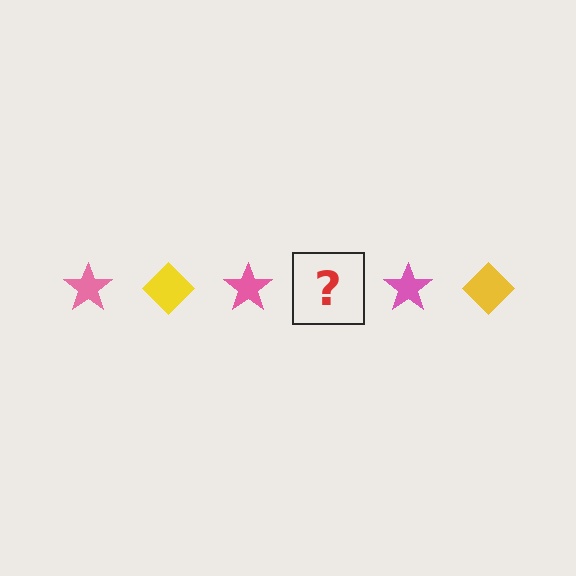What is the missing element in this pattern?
The missing element is a yellow diamond.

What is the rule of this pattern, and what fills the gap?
The rule is that the pattern alternates between pink star and yellow diamond. The gap should be filled with a yellow diamond.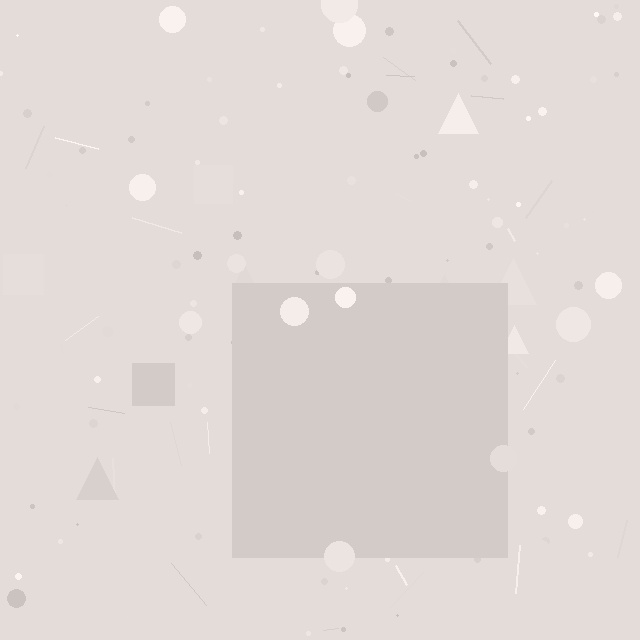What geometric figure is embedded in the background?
A square is embedded in the background.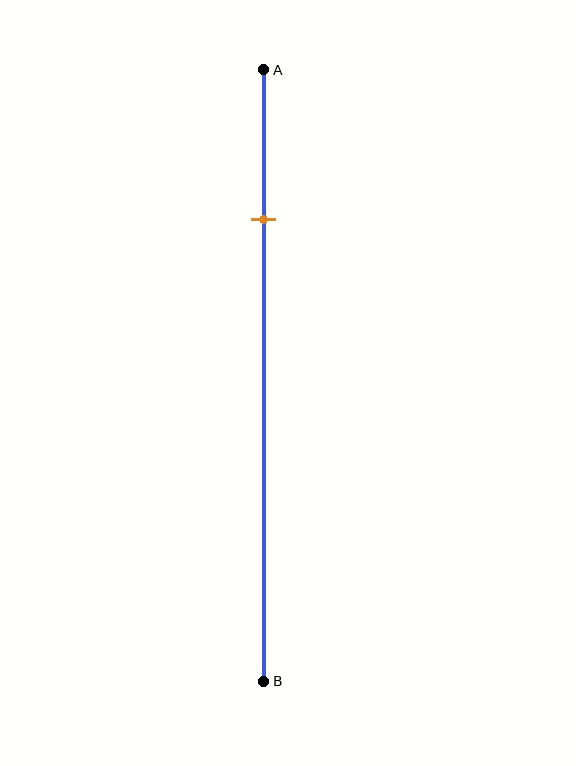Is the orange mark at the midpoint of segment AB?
No, the mark is at about 25% from A, not at the 50% midpoint.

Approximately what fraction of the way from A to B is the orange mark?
The orange mark is approximately 25% of the way from A to B.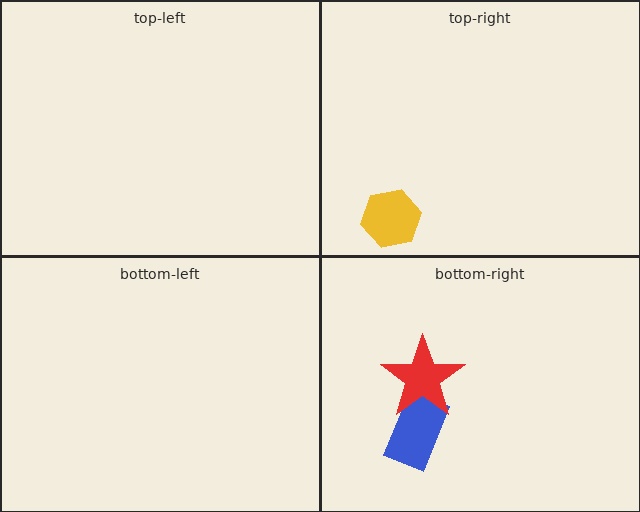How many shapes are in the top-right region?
1.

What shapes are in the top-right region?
The yellow hexagon.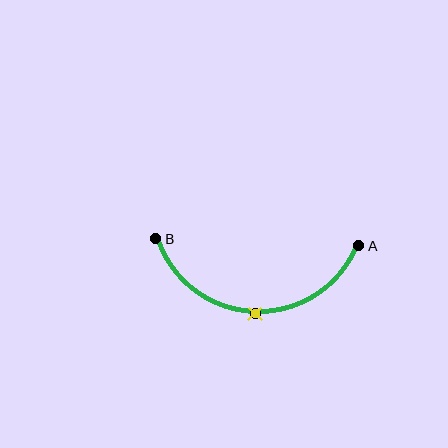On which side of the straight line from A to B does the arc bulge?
The arc bulges below the straight line connecting A and B.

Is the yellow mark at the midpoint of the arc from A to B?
Yes. The yellow mark lies on the arc at equal arc-length from both A and B — it is the arc midpoint.